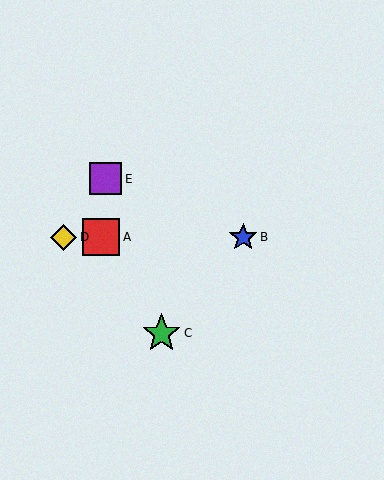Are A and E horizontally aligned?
No, A is at y≈237 and E is at y≈179.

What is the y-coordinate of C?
Object C is at y≈333.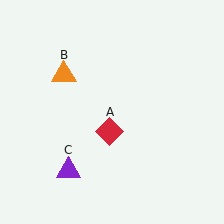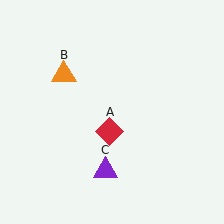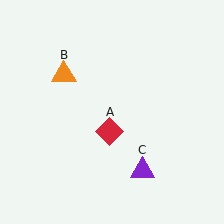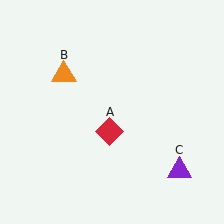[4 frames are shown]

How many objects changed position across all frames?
1 object changed position: purple triangle (object C).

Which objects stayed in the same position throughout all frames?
Red diamond (object A) and orange triangle (object B) remained stationary.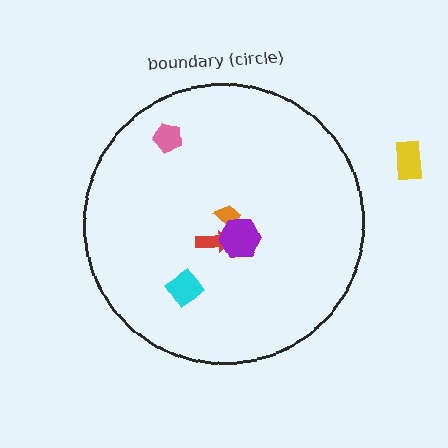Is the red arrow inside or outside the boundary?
Inside.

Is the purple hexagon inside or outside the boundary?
Inside.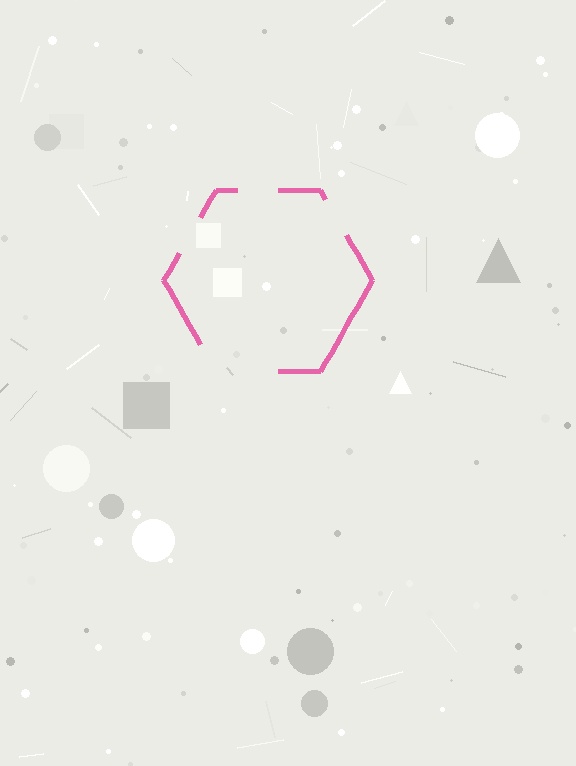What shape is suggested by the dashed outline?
The dashed outline suggests a hexagon.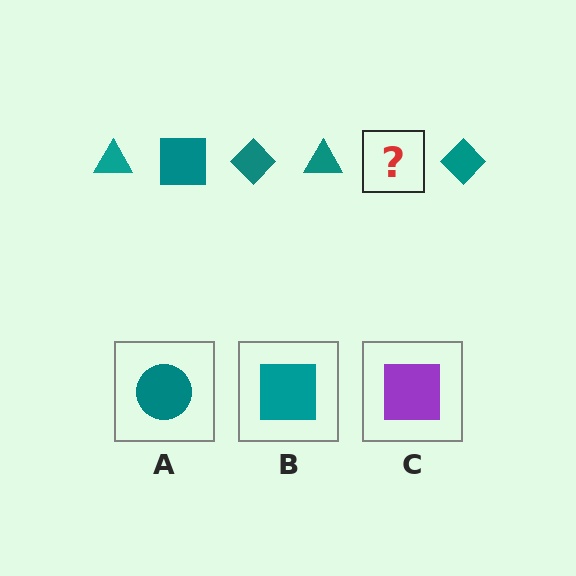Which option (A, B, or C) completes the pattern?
B.